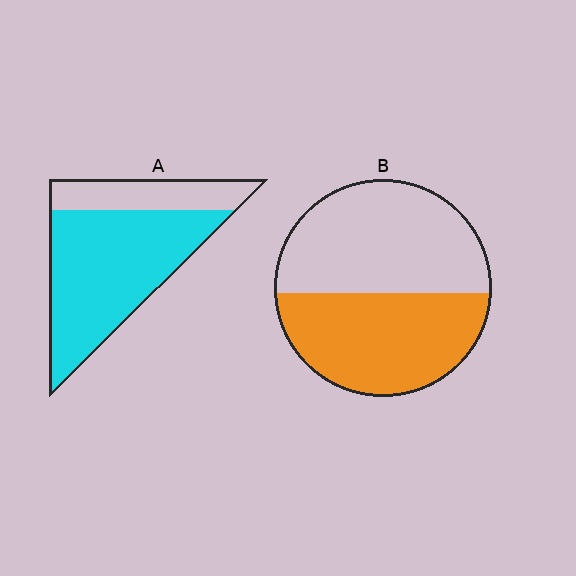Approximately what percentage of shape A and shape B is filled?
A is approximately 75% and B is approximately 45%.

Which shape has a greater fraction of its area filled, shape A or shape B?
Shape A.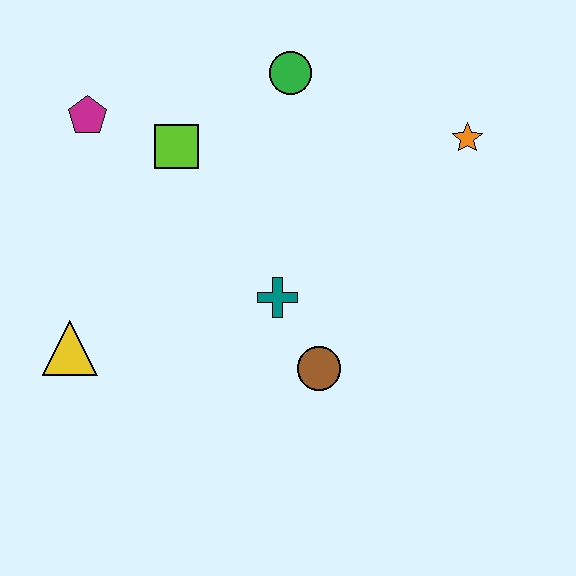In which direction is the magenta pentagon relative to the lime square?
The magenta pentagon is to the left of the lime square.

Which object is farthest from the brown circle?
The magenta pentagon is farthest from the brown circle.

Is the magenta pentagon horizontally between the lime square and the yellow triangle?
Yes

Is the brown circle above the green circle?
No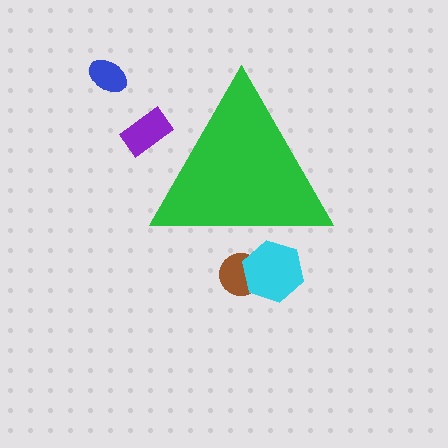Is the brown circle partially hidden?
Yes, the brown circle is partially hidden behind the green triangle.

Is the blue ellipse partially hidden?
No, the blue ellipse is fully visible.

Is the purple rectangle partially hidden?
Yes, the purple rectangle is partially hidden behind the green triangle.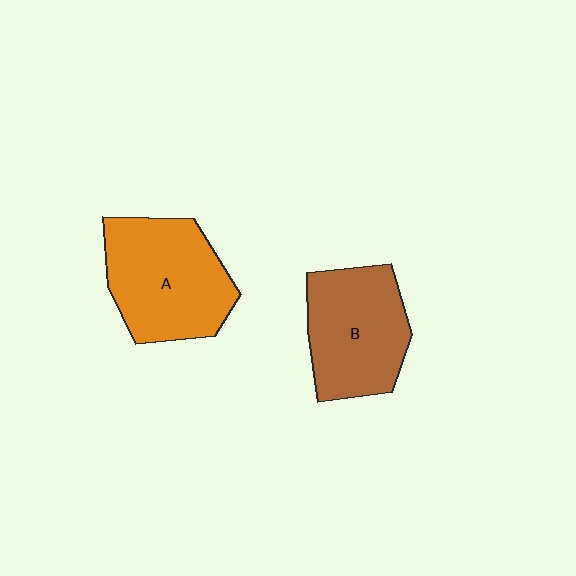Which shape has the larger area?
Shape A (orange).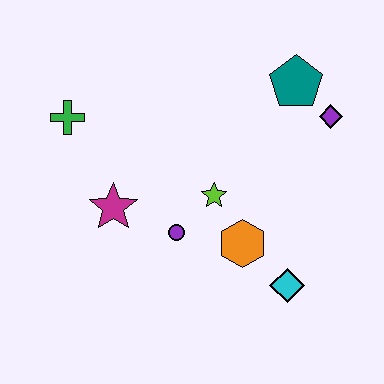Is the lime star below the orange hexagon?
No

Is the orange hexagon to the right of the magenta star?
Yes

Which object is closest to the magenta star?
The purple circle is closest to the magenta star.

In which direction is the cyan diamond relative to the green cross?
The cyan diamond is to the right of the green cross.